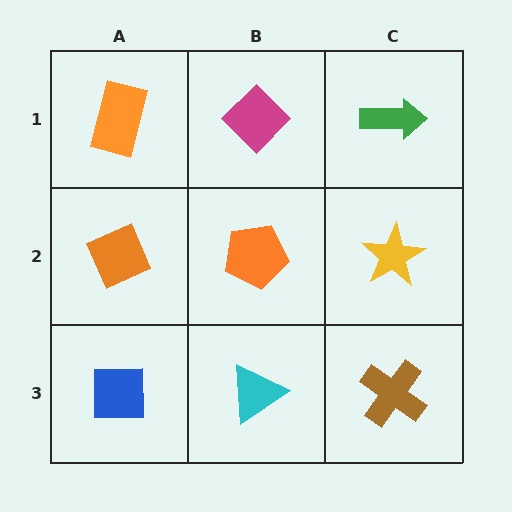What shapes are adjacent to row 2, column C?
A green arrow (row 1, column C), a brown cross (row 3, column C), an orange pentagon (row 2, column B).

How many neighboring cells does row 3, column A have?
2.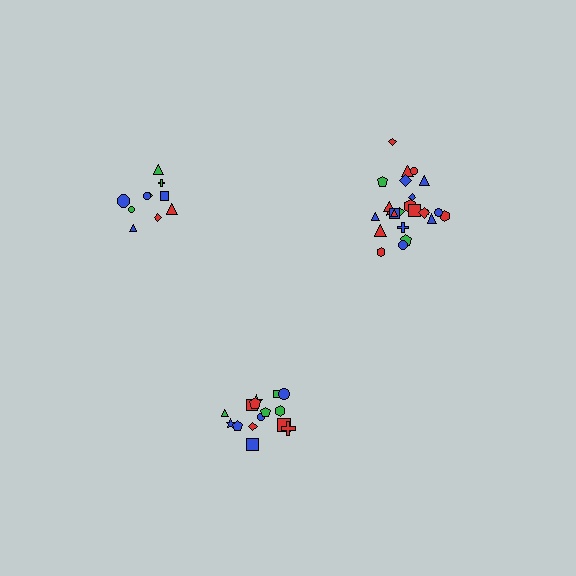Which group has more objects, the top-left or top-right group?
The top-right group.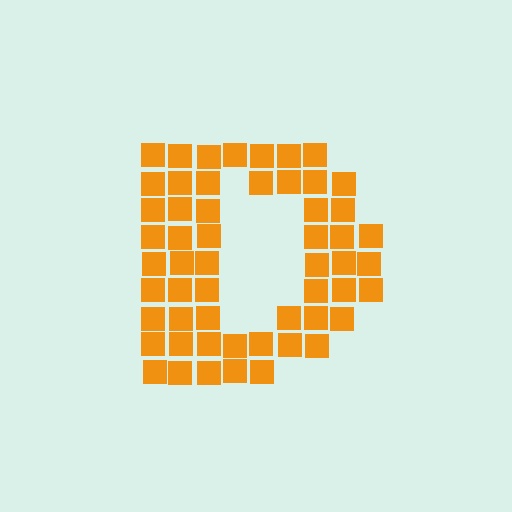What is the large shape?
The large shape is the letter D.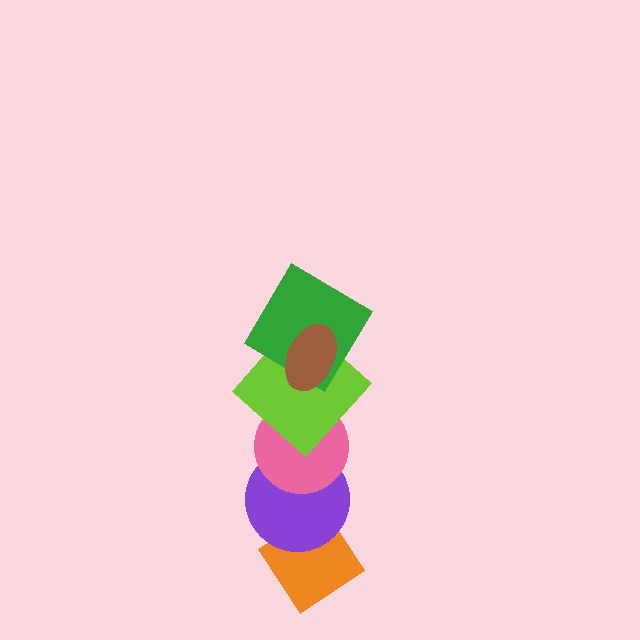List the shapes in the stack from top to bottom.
From top to bottom: the brown ellipse, the green diamond, the lime diamond, the pink circle, the purple circle, the orange diamond.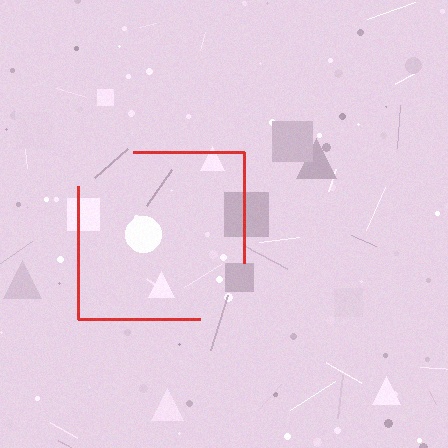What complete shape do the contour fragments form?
The contour fragments form a square.